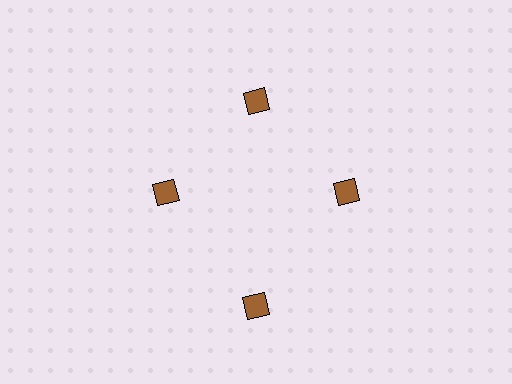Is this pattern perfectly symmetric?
No. The 4 brown diamonds are arranged in a ring, but one element near the 6 o'clock position is pushed outward from the center, breaking the 4-fold rotational symmetry.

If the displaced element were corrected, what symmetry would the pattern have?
It would have 4-fold rotational symmetry — the pattern would map onto itself every 90 degrees.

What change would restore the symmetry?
The symmetry would be restored by moving it inward, back onto the ring so that all 4 diamonds sit at equal angles and equal distance from the center.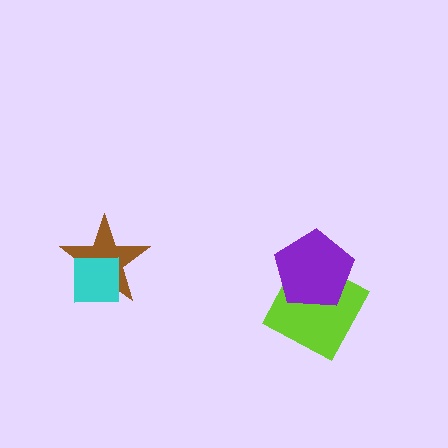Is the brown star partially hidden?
Yes, it is partially covered by another shape.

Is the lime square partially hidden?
Yes, it is partially covered by another shape.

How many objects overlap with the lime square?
1 object overlaps with the lime square.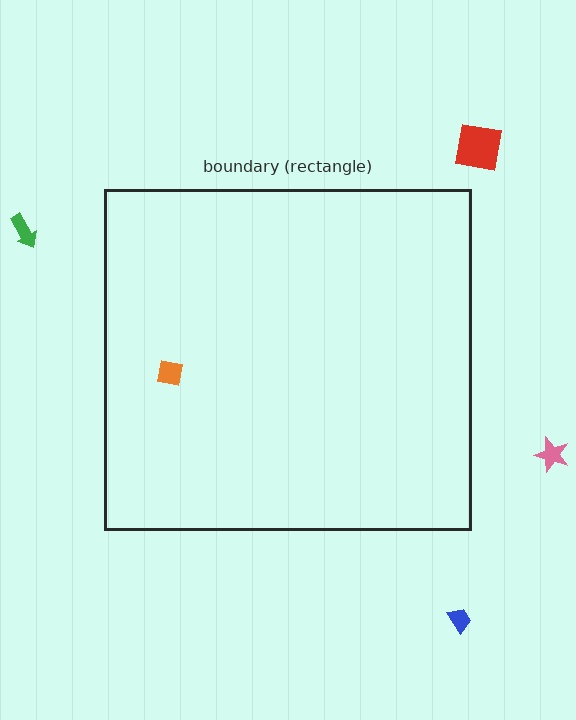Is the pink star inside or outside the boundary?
Outside.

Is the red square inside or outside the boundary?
Outside.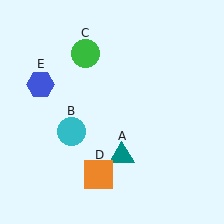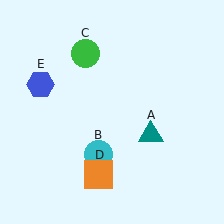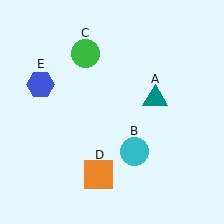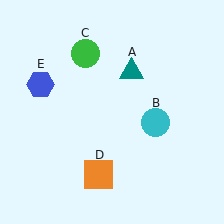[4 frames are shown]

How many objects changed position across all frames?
2 objects changed position: teal triangle (object A), cyan circle (object B).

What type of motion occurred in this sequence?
The teal triangle (object A), cyan circle (object B) rotated counterclockwise around the center of the scene.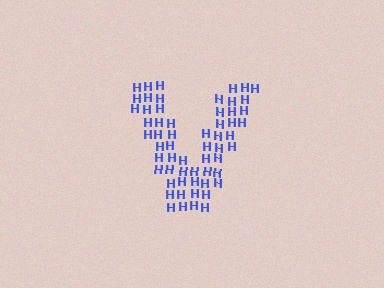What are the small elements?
The small elements are letter H's.